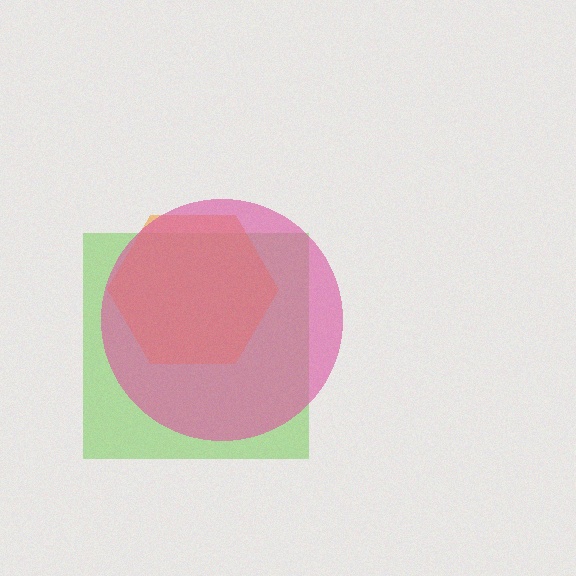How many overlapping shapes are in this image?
There are 3 overlapping shapes in the image.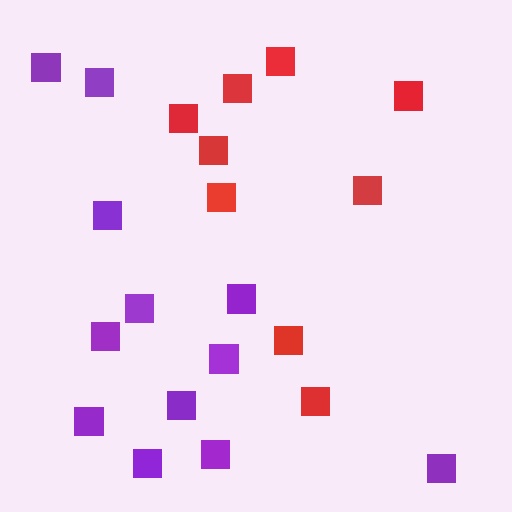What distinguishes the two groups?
There are 2 groups: one group of red squares (9) and one group of purple squares (12).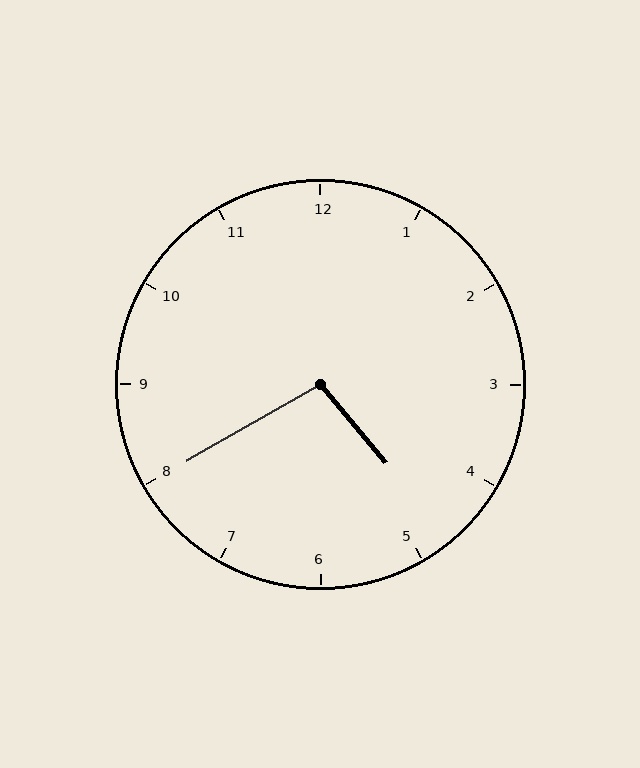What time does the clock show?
4:40.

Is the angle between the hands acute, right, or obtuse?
It is obtuse.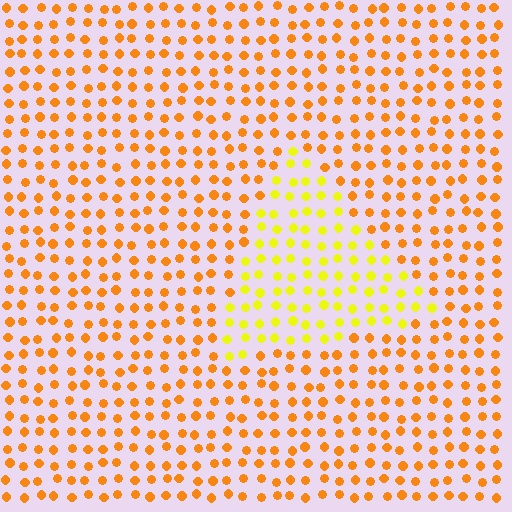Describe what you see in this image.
The image is filled with small orange elements in a uniform arrangement. A triangle-shaped region is visible where the elements are tinted to a slightly different hue, forming a subtle color boundary.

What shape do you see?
I see a triangle.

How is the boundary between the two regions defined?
The boundary is defined purely by a slight shift in hue (about 33 degrees). Spacing, size, and orientation are identical on both sides.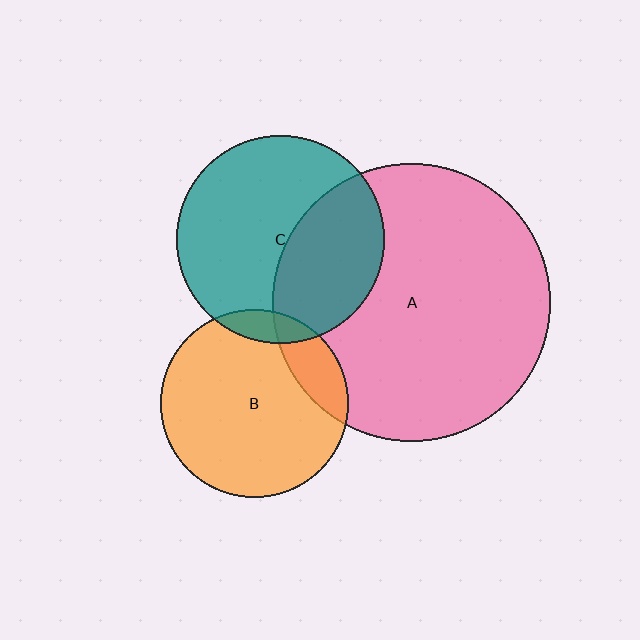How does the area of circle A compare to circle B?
Approximately 2.2 times.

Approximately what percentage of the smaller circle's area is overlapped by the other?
Approximately 10%.